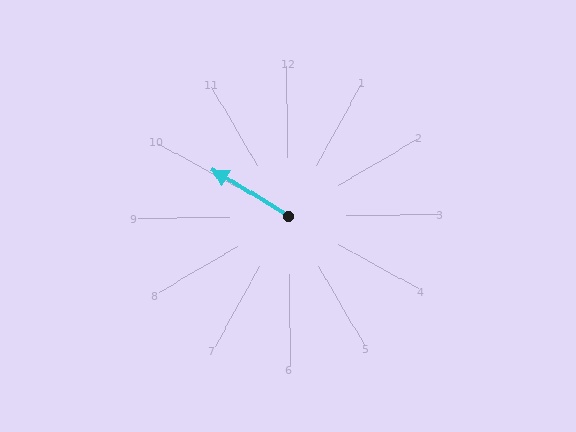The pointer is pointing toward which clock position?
Roughly 10 o'clock.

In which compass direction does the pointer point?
Northwest.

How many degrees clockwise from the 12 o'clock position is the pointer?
Approximately 302 degrees.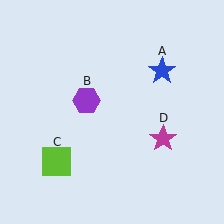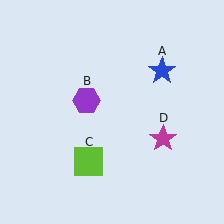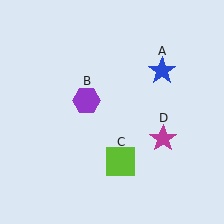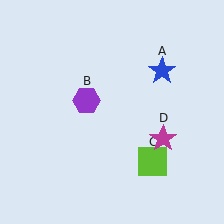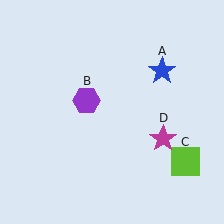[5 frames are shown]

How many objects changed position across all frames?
1 object changed position: lime square (object C).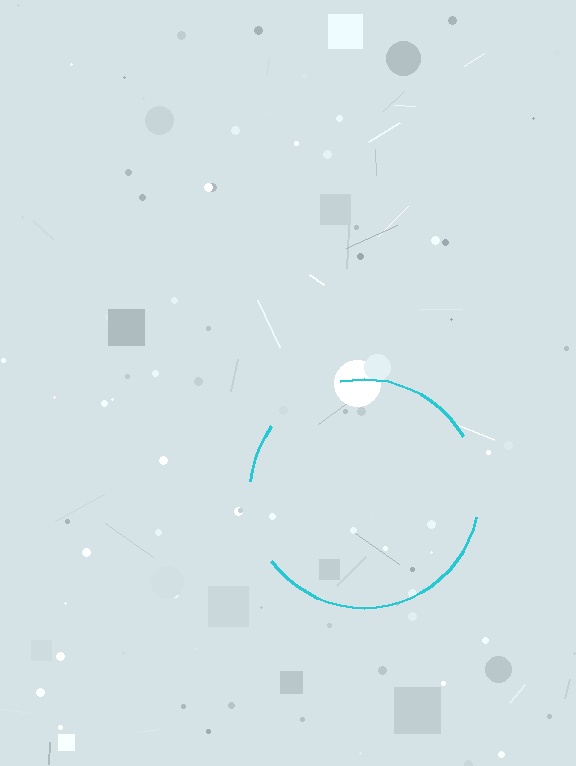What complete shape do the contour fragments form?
The contour fragments form a circle.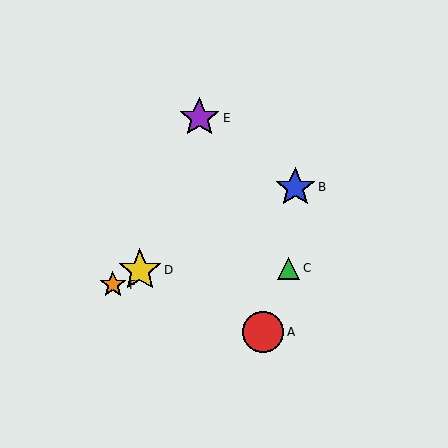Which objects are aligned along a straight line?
Objects B, D, F are aligned along a straight line.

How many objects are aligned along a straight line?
3 objects (B, D, F) are aligned along a straight line.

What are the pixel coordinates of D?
Object D is at (140, 270).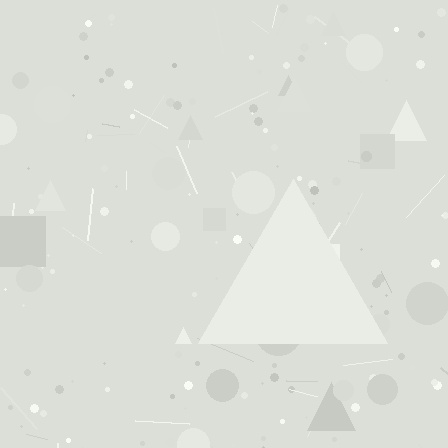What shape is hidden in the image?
A triangle is hidden in the image.